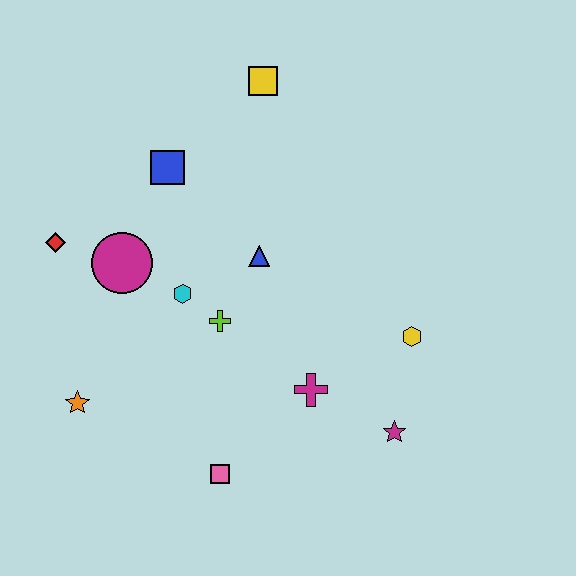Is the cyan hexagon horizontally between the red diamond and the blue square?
No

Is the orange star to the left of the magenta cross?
Yes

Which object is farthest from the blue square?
The magenta star is farthest from the blue square.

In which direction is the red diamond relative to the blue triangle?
The red diamond is to the left of the blue triangle.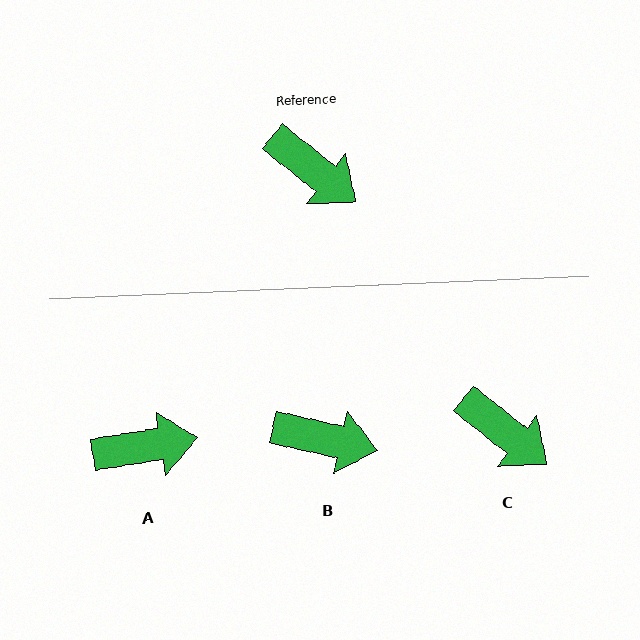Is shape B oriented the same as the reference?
No, it is off by about 25 degrees.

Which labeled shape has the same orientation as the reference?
C.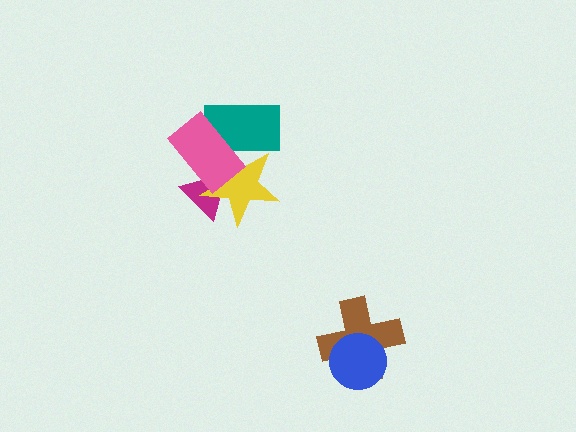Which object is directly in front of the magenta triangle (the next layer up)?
The yellow star is directly in front of the magenta triangle.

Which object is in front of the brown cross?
The blue circle is in front of the brown cross.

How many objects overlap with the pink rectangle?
3 objects overlap with the pink rectangle.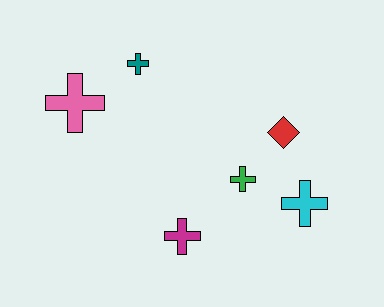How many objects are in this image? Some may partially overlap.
There are 6 objects.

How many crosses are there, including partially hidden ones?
There are 5 crosses.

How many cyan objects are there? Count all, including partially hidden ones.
There is 1 cyan object.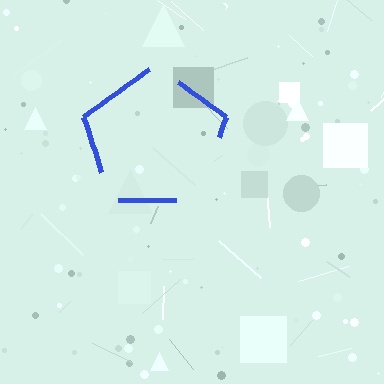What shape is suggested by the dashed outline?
The dashed outline suggests a pentagon.